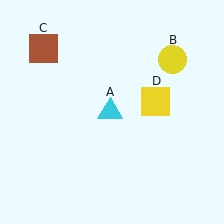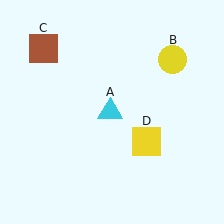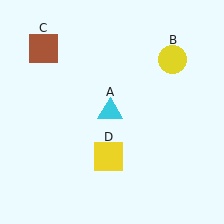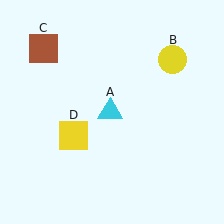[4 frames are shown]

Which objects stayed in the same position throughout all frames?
Cyan triangle (object A) and yellow circle (object B) and brown square (object C) remained stationary.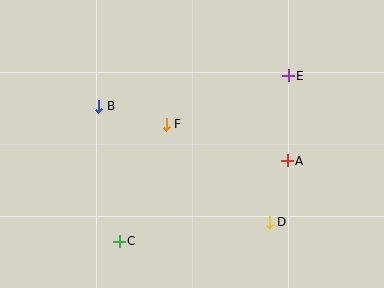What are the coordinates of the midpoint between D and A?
The midpoint between D and A is at (278, 191).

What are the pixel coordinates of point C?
Point C is at (119, 241).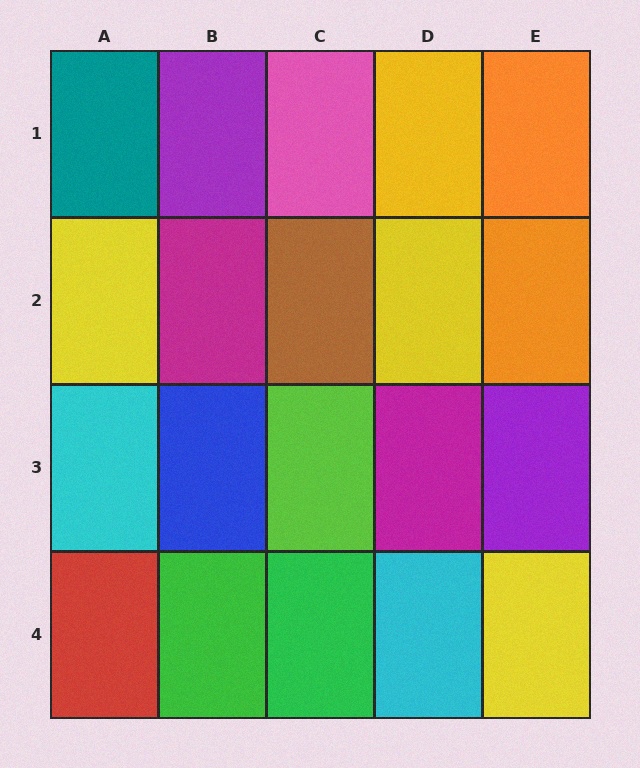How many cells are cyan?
2 cells are cyan.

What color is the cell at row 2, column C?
Brown.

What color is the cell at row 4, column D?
Cyan.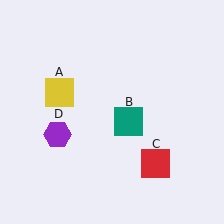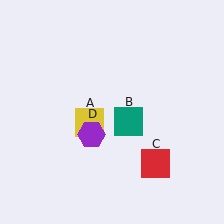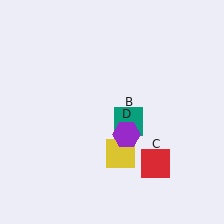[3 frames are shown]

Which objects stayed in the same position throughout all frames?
Teal square (object B) and red square (object C) remained stationary.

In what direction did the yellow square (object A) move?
The yellow square (object A) moved down and to the right.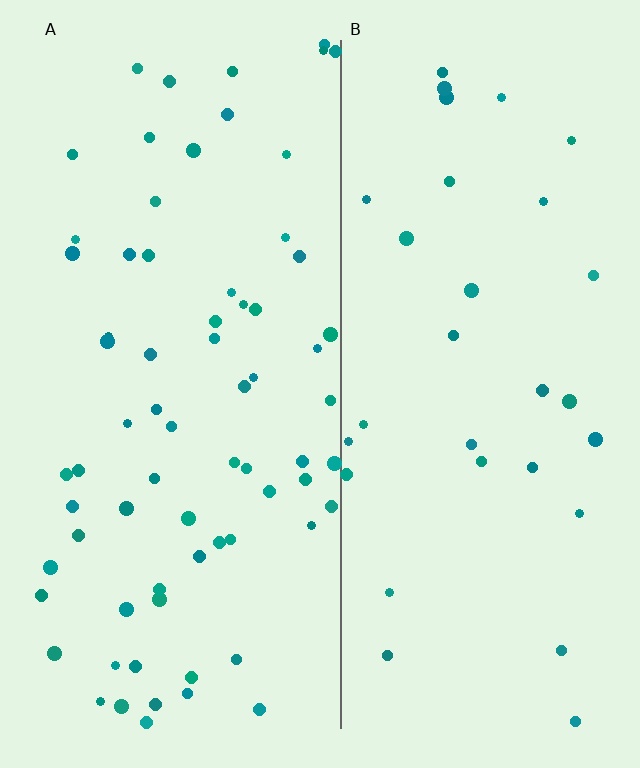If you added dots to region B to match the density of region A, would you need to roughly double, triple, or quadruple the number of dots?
Approximately double.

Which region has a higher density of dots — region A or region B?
A (the left).